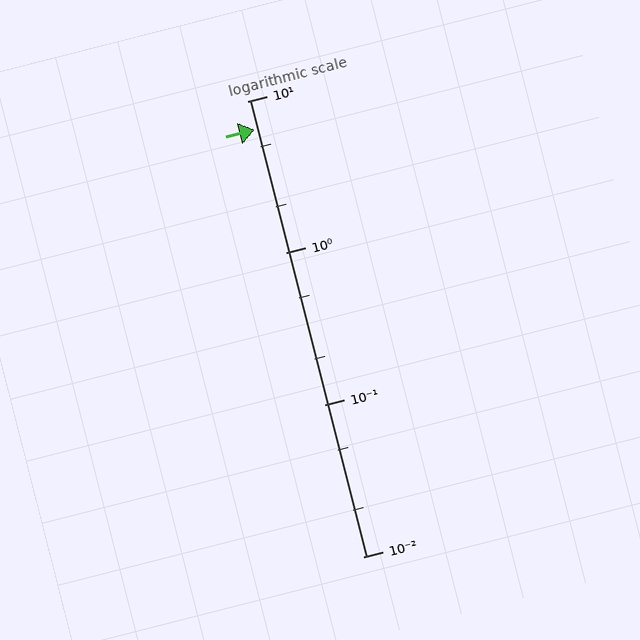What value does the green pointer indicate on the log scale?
The pointer indicates approximately 6.5.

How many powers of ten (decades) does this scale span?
The scale spans 3 decades, from 0.01 to 10.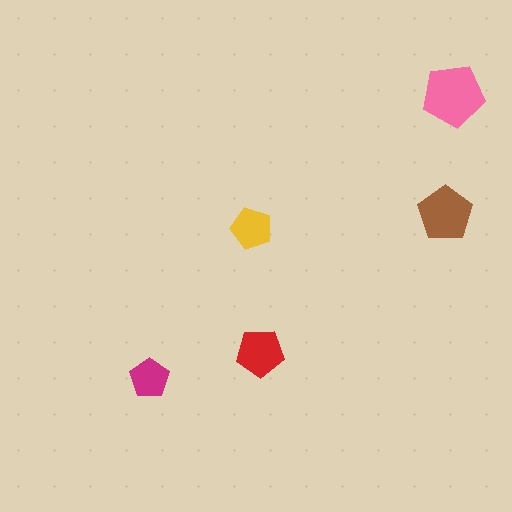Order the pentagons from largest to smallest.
the pink one, the brown one, the red one, the yellow one, the magenta one.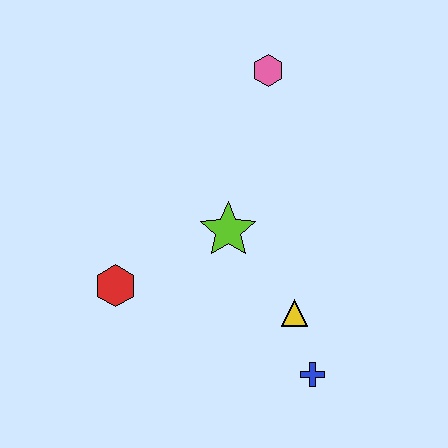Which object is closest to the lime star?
The yellow triangle is closest to the lime star.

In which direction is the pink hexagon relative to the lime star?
The pink hexagon is above the lime star.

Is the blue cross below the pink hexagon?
Yes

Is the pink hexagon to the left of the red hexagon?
No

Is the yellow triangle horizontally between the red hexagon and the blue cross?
Yes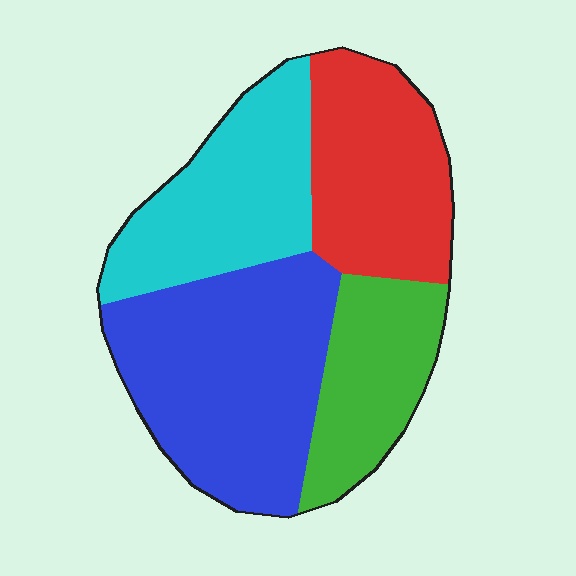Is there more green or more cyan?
Cyan.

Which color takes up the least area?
Green, at roughly 20%.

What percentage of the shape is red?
Red takes up about one quarter (1/4) of the shape.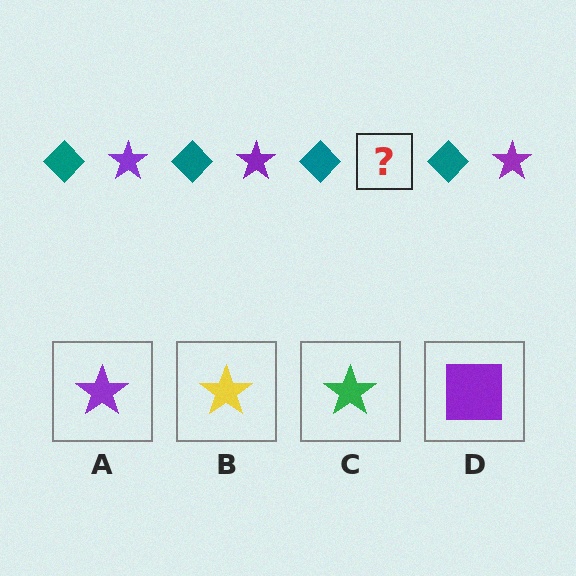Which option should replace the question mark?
Option A.